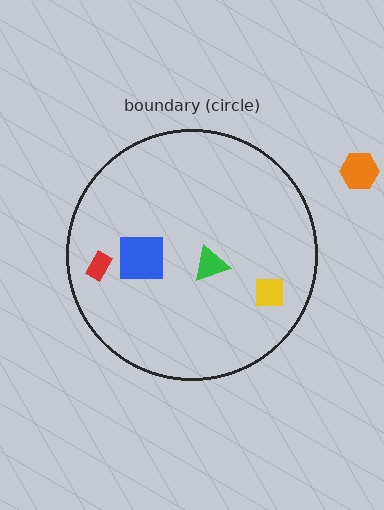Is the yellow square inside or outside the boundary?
Inside.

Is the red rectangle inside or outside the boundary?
Inside.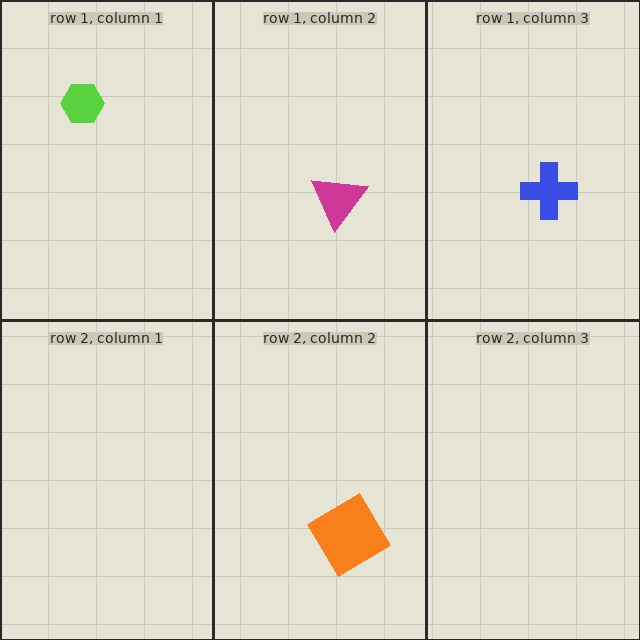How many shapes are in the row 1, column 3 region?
1.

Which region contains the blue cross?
The row 1, column 3 region.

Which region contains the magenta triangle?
The row 1, column 2 region.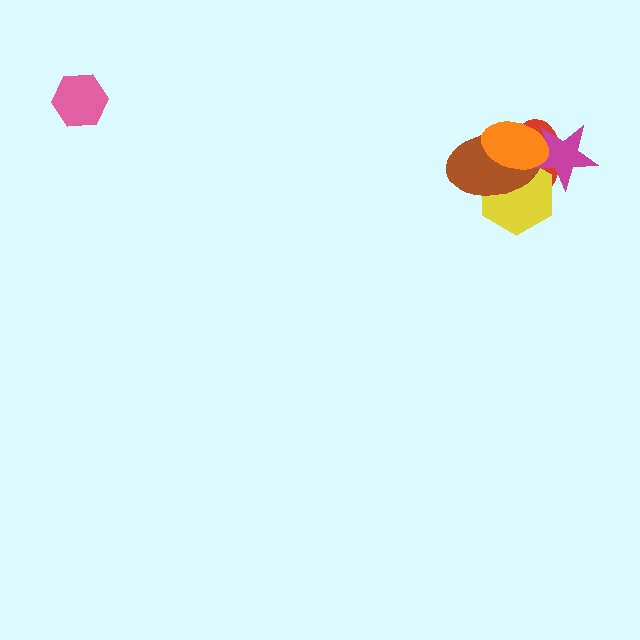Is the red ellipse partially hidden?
Yes, it is partially covered by another shape.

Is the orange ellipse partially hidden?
No, no other shape covers it.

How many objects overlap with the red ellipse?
4 objects overlap with the red ellipse.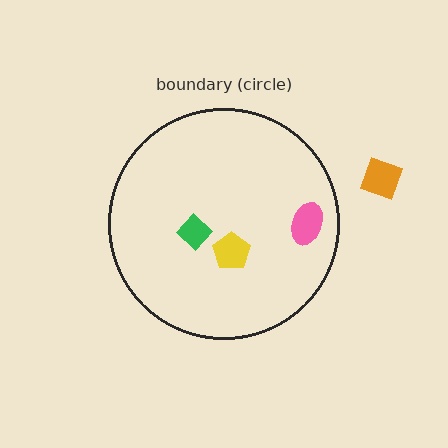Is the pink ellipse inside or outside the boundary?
Inside.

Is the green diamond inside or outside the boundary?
Inside.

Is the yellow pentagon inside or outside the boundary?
Inside.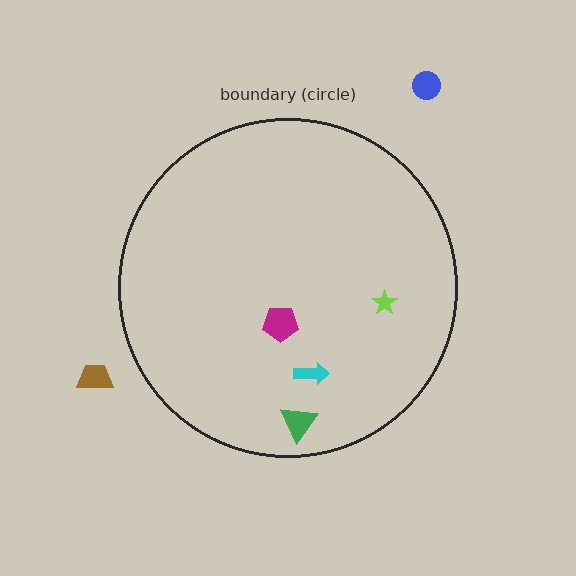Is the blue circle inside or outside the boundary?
Outside.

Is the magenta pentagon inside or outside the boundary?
Inside.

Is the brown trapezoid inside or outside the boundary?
Outside.